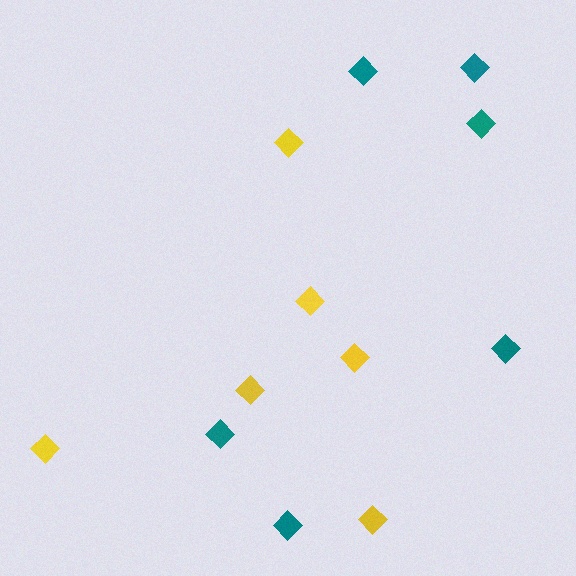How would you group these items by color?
There are 2 groups: one group of yellow diamonds (6) and one group of teal diamonds (6).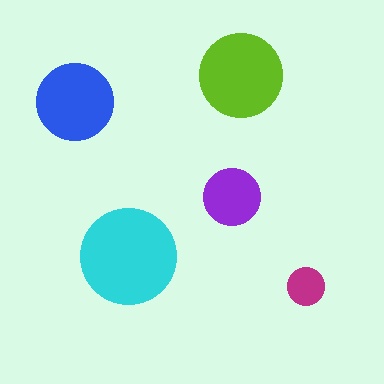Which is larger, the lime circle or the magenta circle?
The lime one.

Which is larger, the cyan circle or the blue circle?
The cyan one.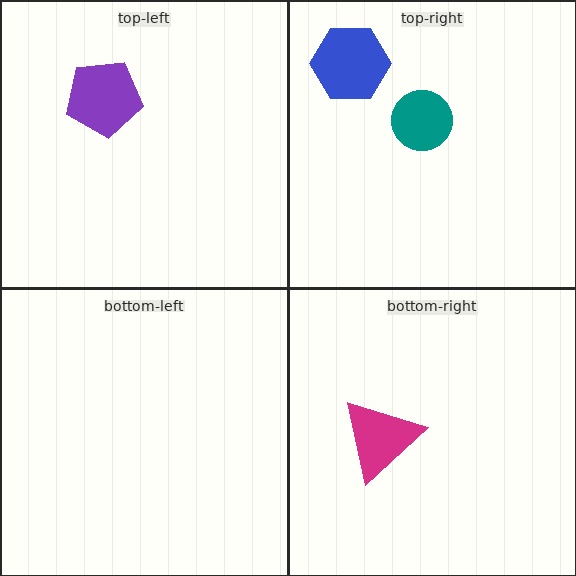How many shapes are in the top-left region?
1.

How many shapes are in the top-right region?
2.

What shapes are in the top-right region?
The teal circle, the blue hexagon.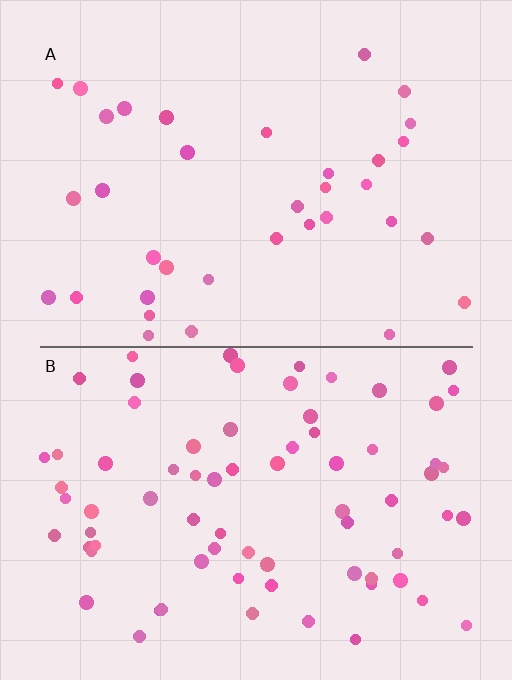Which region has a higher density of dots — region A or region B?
B (the bottom).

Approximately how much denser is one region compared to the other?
Approximately 2.1× — region B over region A.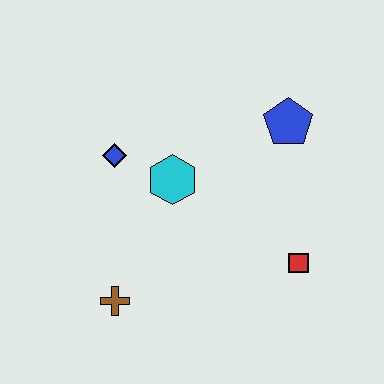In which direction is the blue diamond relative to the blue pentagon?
The blue diamond is to the left of the blue pentagon.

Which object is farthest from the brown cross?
The blue pentagon is farthest from the brown cross.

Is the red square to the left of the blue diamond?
No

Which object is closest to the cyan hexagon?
The blue diamond is closest to the cyan hexagon.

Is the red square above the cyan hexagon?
No